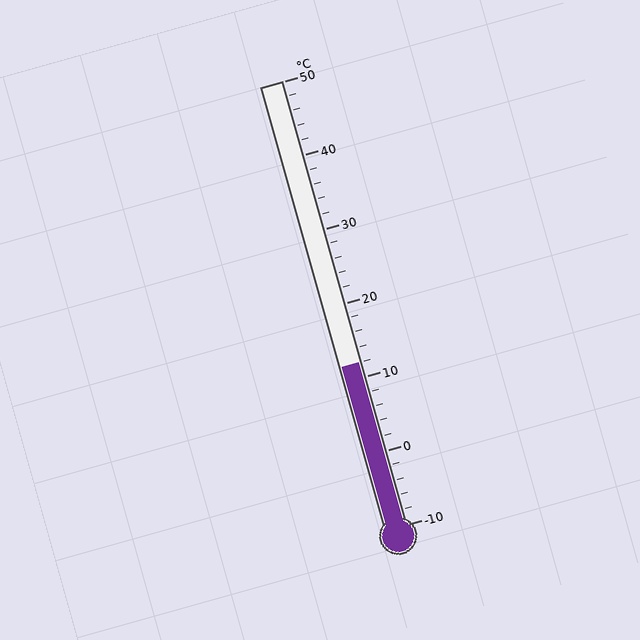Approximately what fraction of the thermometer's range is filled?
The thermometer is filled to approximately 35% of its range.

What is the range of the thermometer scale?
The thermometer scale ranges from -10°C to 50°C.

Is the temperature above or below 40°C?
The temperature is below 40°C.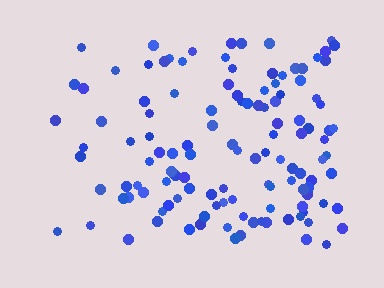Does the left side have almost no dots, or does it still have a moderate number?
Still a moderate number, just noticeably fewer than the right.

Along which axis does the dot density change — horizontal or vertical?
Horizontal.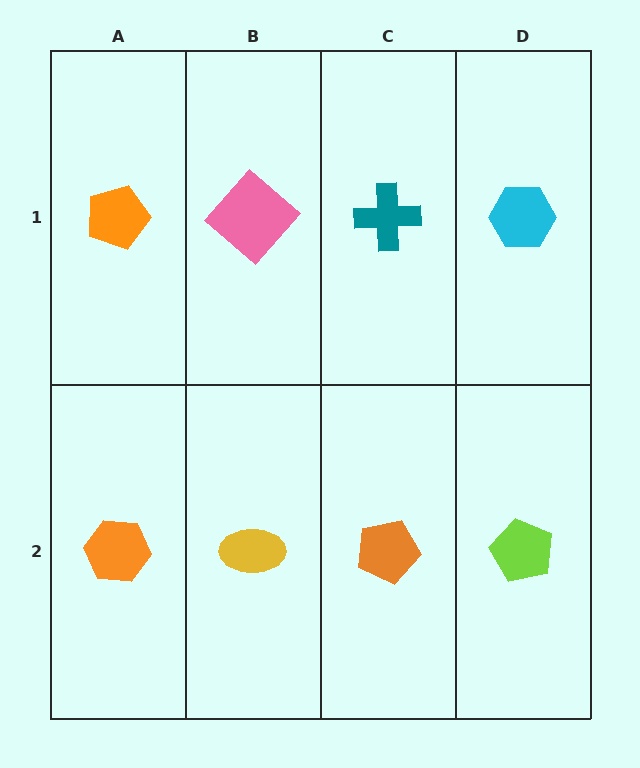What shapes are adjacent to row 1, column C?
An orange pentagon (row 2, column C), a pink diamond (row 1, column B), a cyan hexagon (row 1, column D).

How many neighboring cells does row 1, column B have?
3.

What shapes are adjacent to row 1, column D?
A lime pentagon (row 2, column D), a teal cross (row 1, column C).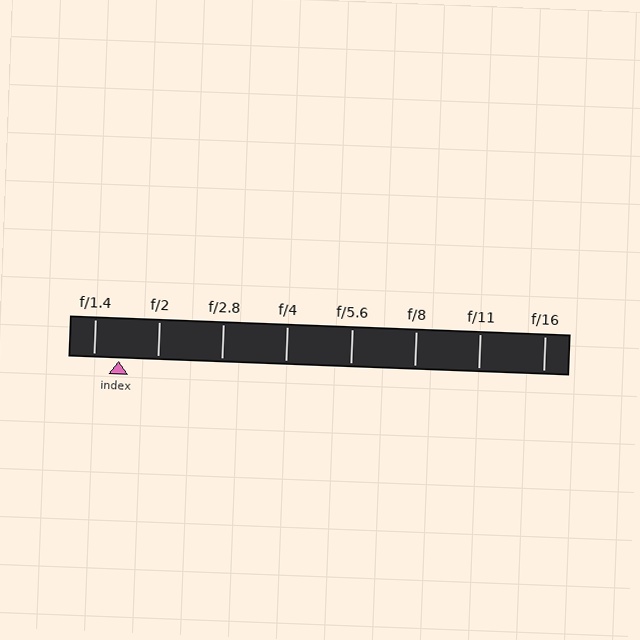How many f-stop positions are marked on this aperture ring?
There are 8 f-stop positions marked.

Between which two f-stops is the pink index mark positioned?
The index mark is between f/1.4 and f/2.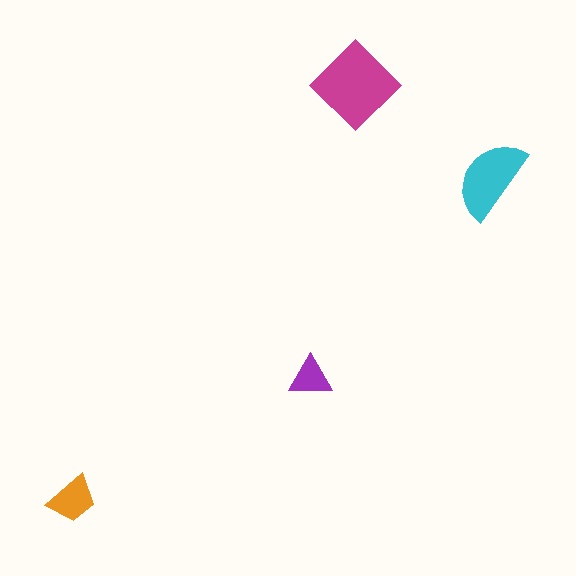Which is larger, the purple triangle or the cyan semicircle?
The cyan semicircle.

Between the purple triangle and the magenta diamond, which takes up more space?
The magenta diamond.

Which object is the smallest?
The purple triangle.